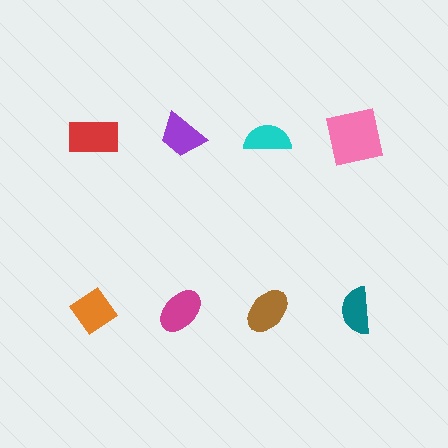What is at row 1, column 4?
A pink square.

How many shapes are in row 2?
4 shapes.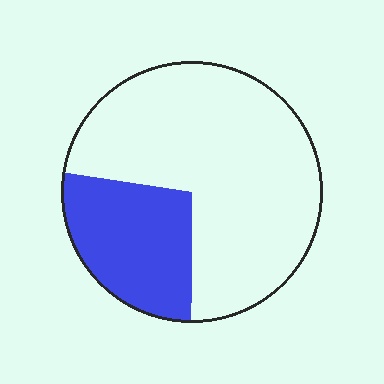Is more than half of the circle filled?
No.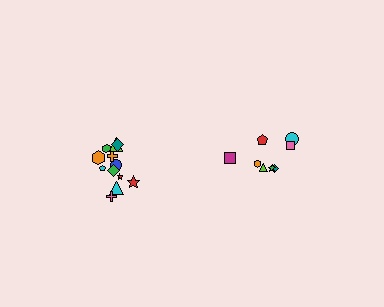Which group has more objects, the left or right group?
The left group.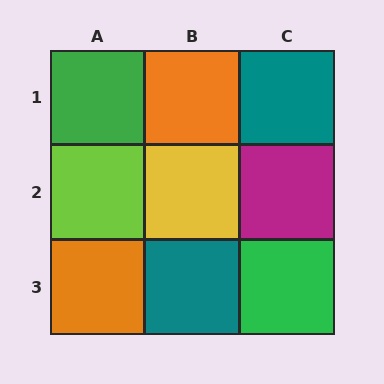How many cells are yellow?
1 cell is yellow.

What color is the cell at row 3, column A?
Orange.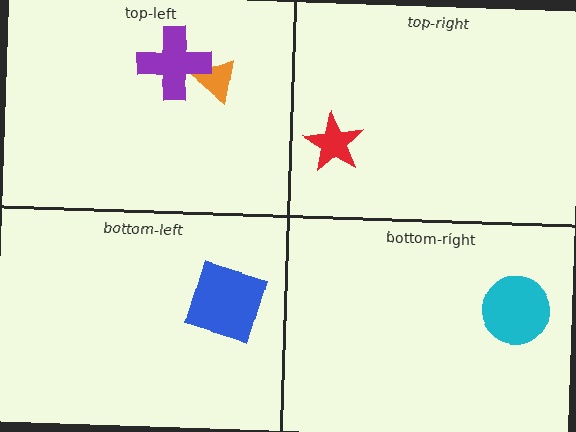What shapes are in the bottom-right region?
The cyan circle.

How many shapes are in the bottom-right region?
1.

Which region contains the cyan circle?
The bottom-right region.